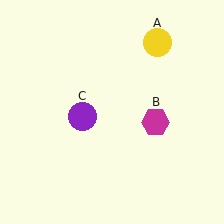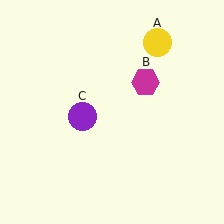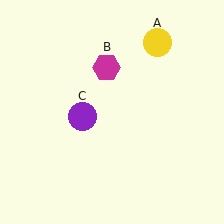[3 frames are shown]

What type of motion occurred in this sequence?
The magenta hexagon (object B) rotated counterclockwise around the center of the scene.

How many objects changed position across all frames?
1 object changed position: magenta hexagon (object B).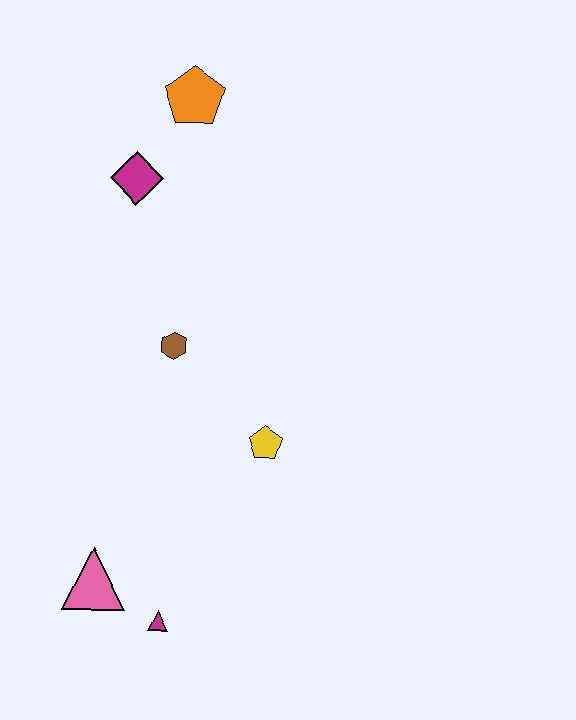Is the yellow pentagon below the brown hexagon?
Yes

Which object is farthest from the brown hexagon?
The magenta triangle is farthest from the brown hexagon.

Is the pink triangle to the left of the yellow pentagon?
Yes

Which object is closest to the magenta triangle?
The pink triangle is closest to the magenta triangle.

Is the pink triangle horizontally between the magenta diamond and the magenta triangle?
No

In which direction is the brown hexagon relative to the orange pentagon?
The brown hexagon is below the orange pentagon.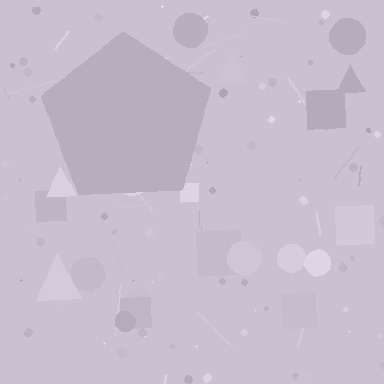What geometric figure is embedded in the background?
A pentagon is embedded in the background.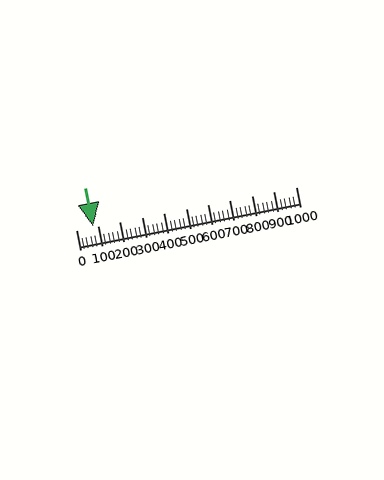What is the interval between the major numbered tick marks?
The major tick marks are spaced 100 units apart.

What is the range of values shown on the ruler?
The ruler shows values from 0 to 1000.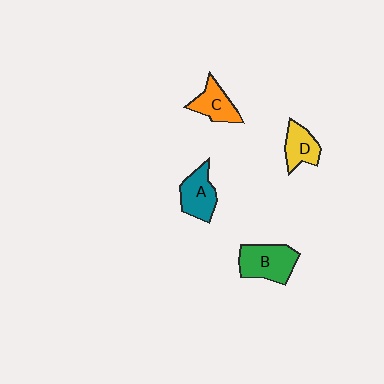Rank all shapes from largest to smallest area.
From largest to smallest: B (green), A (teal), C (orange), D (yellow).